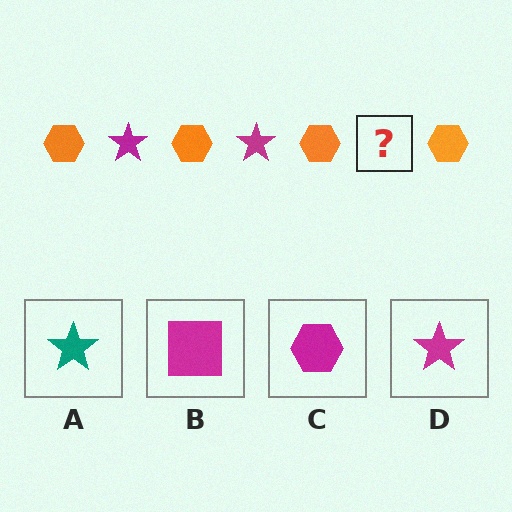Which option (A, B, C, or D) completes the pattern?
D.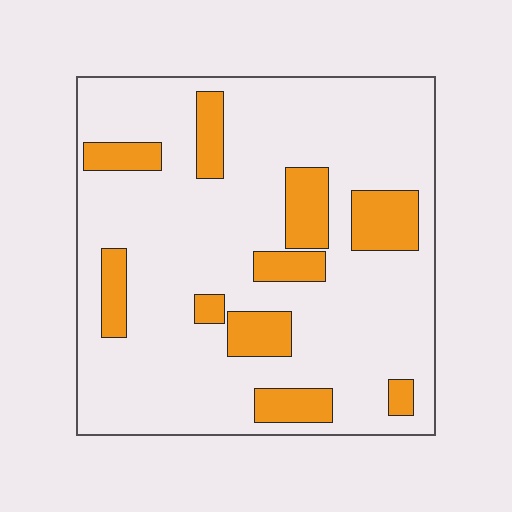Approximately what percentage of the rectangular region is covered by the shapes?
Approximately 20%.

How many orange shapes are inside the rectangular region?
10.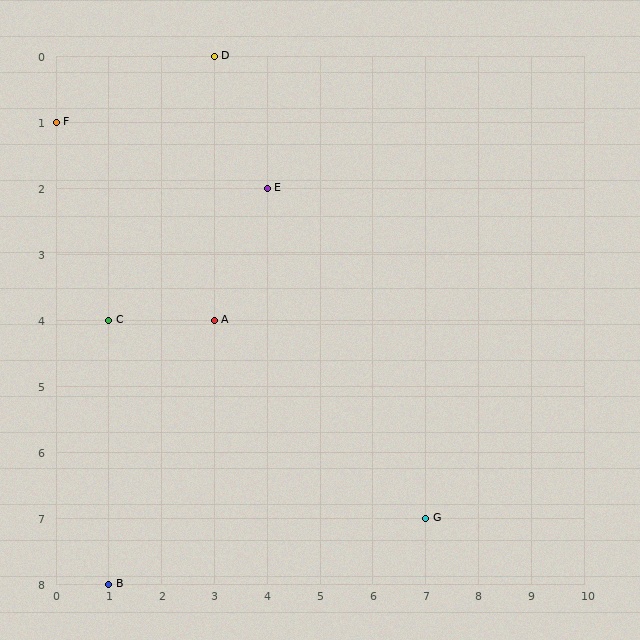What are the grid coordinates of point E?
Point E is at grid coordinates (4, 2).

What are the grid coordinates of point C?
Point C is at grid coordinates (1, 4).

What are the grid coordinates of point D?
Point D is at grid coordinates (3, 0).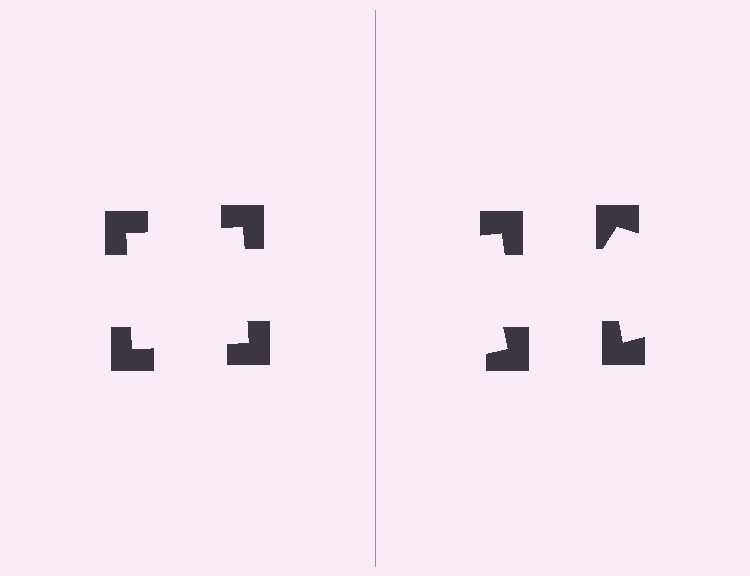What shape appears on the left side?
An illusory square.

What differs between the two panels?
The notched squares are positioned identically on both sides; only the wedge orientations differ. On the left they align to a square; on the right they are misaligned.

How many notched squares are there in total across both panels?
8 — 4 on each side.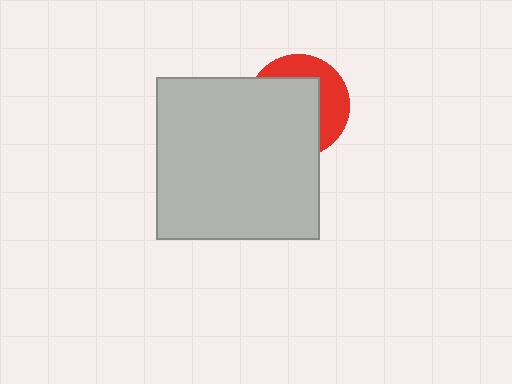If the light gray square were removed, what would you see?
You would see the complete red circle.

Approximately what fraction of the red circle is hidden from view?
Roughly 61% of the red circle is hidden behind the light gray square.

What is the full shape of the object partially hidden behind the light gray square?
The partially hidden object is a red circle.